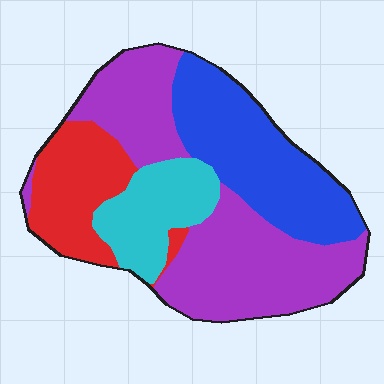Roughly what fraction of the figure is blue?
Blue takes up about one quarter (1/4) of the figure.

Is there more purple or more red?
Purple.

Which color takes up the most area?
Purple, at roughly 40%.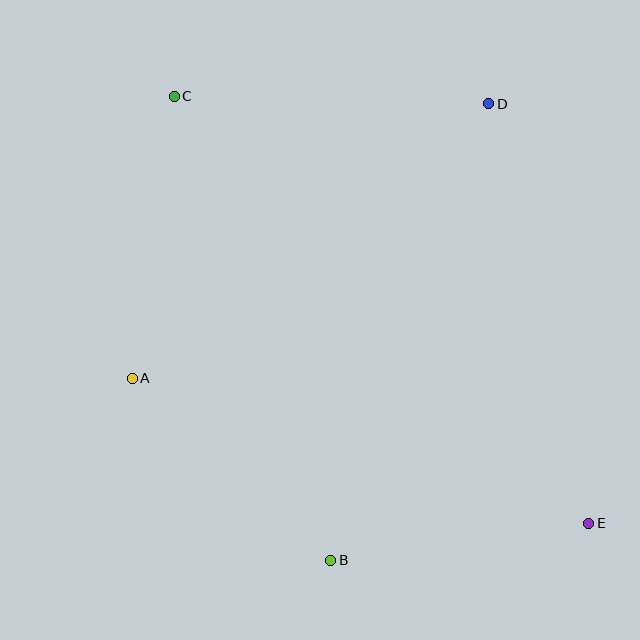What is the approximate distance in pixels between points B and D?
The distance between B and D is approximately 483 pixels.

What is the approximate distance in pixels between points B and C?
The distance between B and C is approximately 490 pixels.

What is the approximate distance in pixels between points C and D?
The distance between C and D is approximately 314 pixels.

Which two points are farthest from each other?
Points C and E are farthest from each other.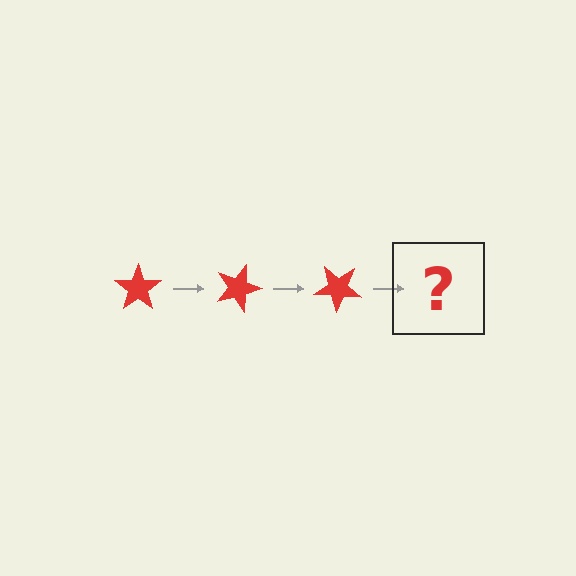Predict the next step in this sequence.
The next step is a red star rotated 60 degrees.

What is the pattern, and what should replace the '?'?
The pattern is that the star rotates 20 degrees each step. The '?' should be a red star rotated 60 degrees.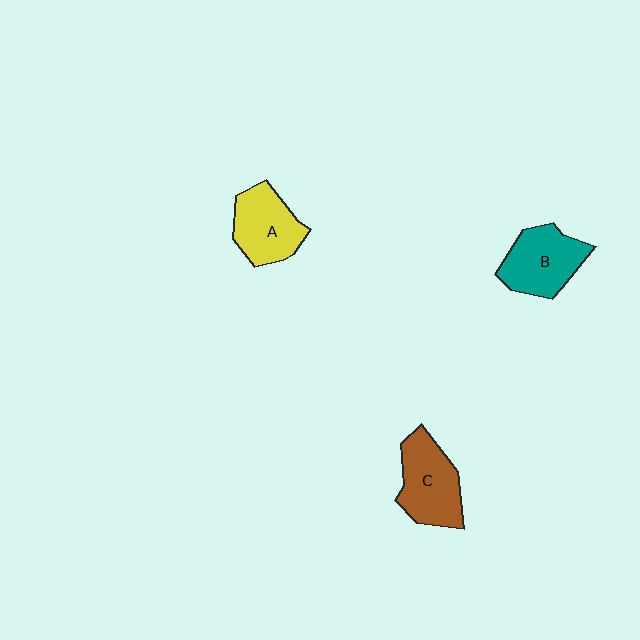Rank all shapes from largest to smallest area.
From largest to smallest: C (brown), B (teal), A (yellow).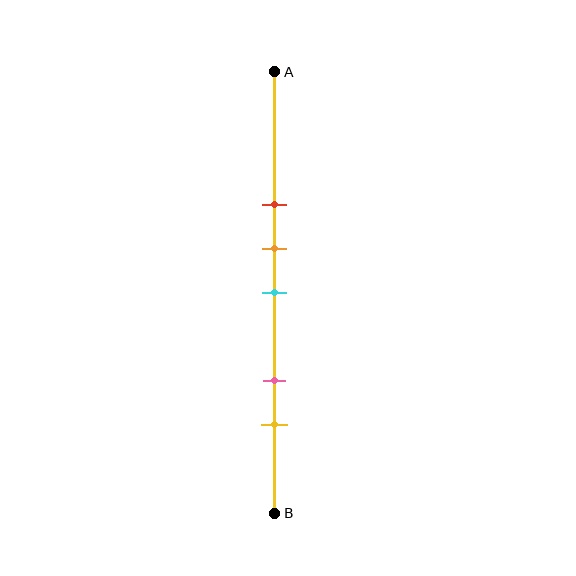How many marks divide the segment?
There are 5 marks dividing the segment.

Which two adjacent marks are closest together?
The orange and cyan marks are the closest adjacent pair.